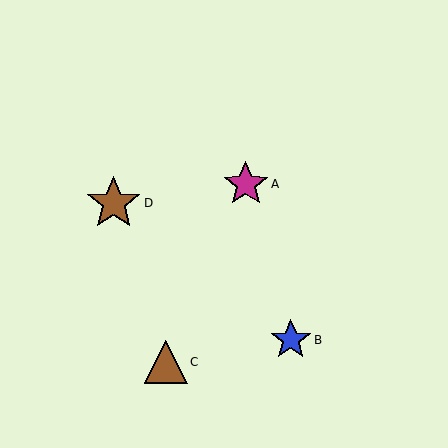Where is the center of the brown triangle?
The center of the brown triangle is at (166, 362).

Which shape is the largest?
The brown star (labeled D) is the largest.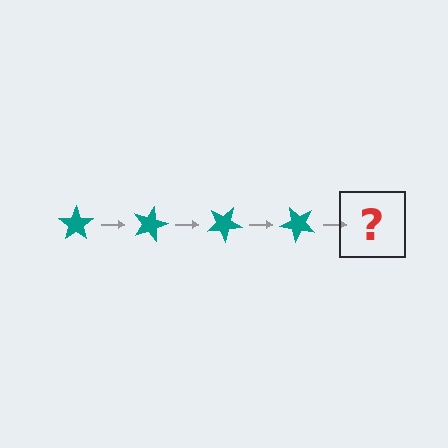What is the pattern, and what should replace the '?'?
The pattern is that the star rotates 15 degrees each step. The '?' should be a teal star rotated 60 degrees.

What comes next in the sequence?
The next element should be a teal star rotated 60 degrees.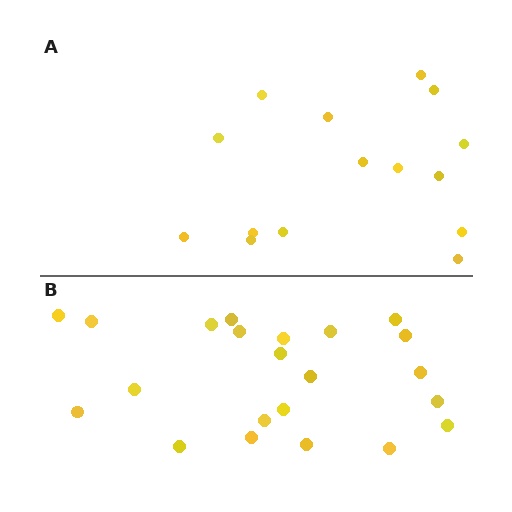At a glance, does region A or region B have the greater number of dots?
Region B (the bottom region) has more dots.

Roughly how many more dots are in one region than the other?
Region B has roughly 8 or so more dots than region A.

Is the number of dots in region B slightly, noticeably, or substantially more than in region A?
Region B has substantially more. The ratio is roughly 1.5 to 1.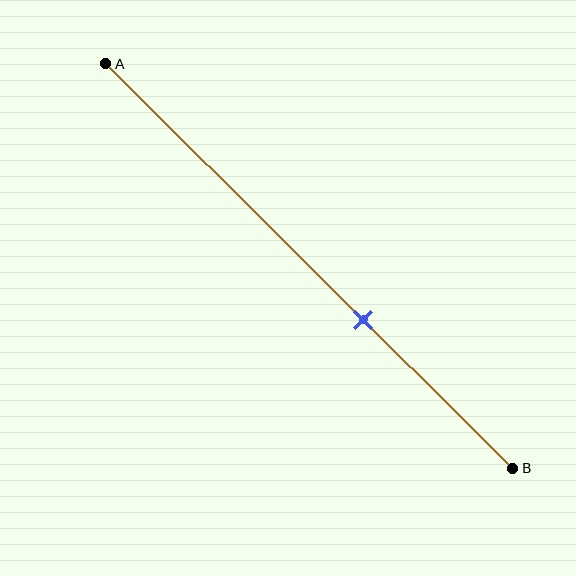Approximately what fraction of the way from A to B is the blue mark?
The blue mark is approximately 65% of the way from A to B.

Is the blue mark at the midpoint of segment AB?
No, the mark is at about 65% from A, not at the 50% midpoint.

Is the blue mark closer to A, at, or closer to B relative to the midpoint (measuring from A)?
The blue mark is closer to point B than the midpoint of segment AB.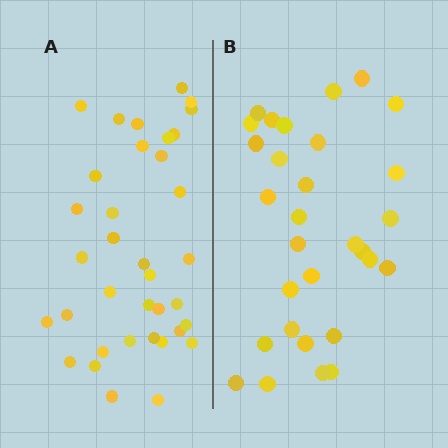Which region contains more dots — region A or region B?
Region A (the left region) has more dots.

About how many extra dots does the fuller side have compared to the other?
Region A has about 6 more dots than region B.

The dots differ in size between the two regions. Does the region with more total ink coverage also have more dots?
No. Region B has more total ink coverage because its dots are larger, but region A actually contains more individual dots. Total area can be misleading — the number of items is what matters here.